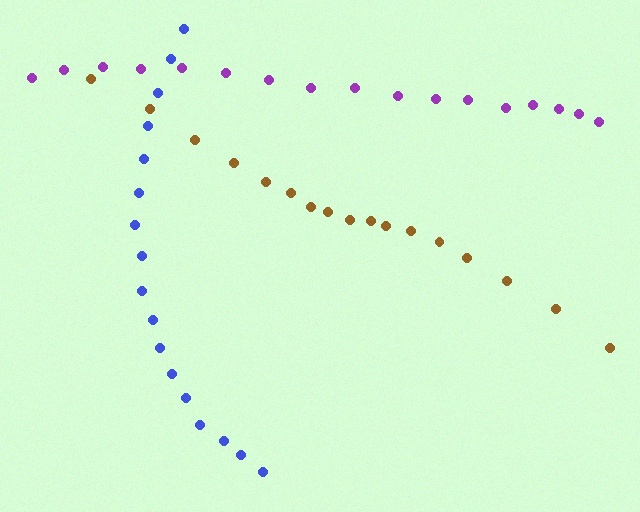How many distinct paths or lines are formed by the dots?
There are 3 distinct paths.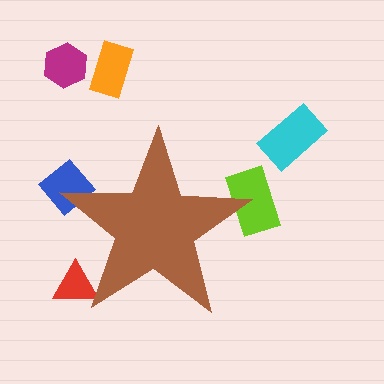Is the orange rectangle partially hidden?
No, the orange rectangle is fully visible.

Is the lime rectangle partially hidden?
Yes, the lime rectangle is partially hidden behind the brown star.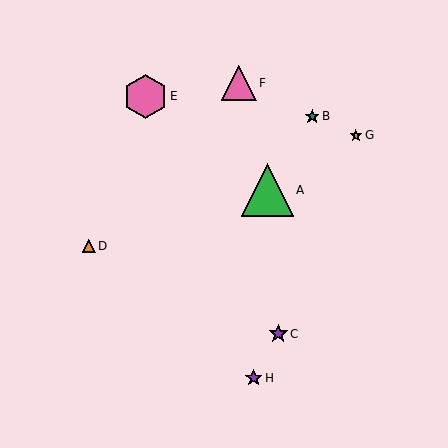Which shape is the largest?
The green triangle (labeled A) is the largest.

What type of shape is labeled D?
Shape D is an orange triangle.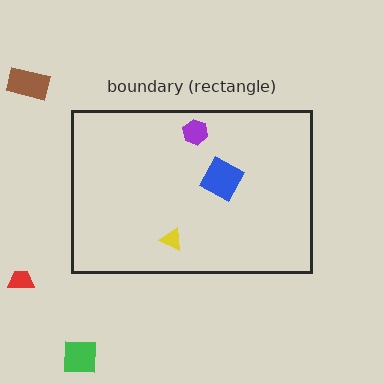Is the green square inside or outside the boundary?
Outside.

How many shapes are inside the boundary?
3 inside, 3 outside.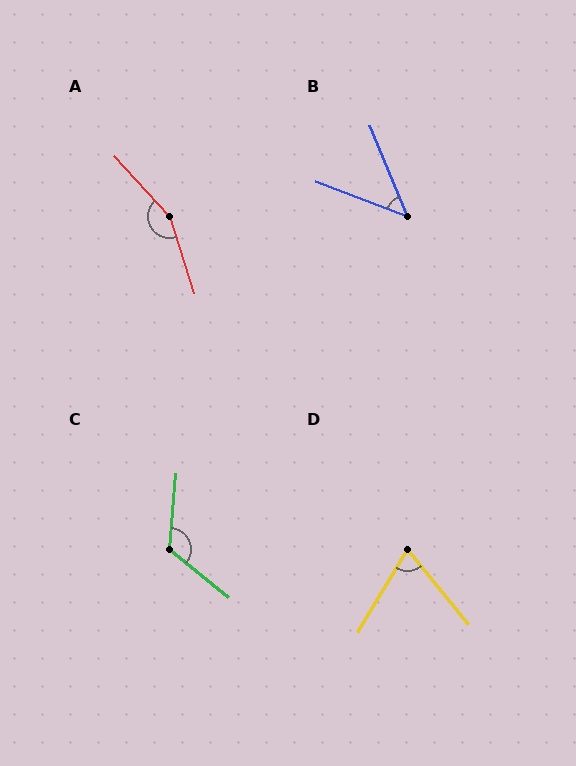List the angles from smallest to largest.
B (47°), D (70°), C (124°), A (156°).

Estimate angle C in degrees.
Approximately 124 degrees.